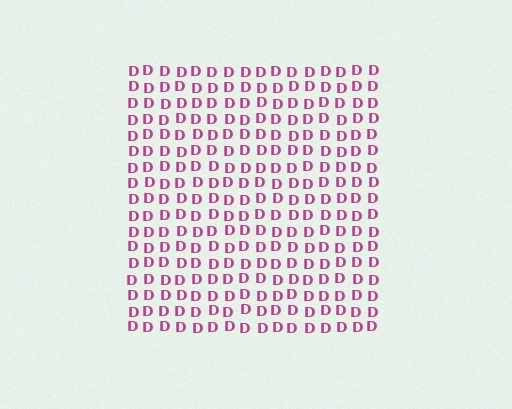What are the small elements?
The small elements are letter D's.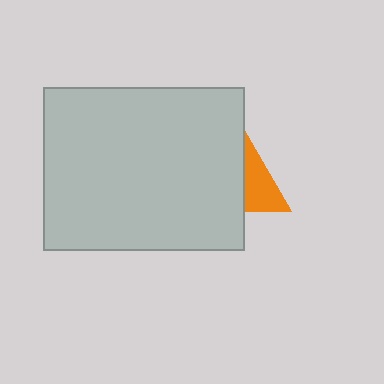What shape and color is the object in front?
The object in front is a light gray rectangle.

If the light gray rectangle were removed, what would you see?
You would see the complete orange triangle.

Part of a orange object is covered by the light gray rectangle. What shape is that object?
It is a triangle.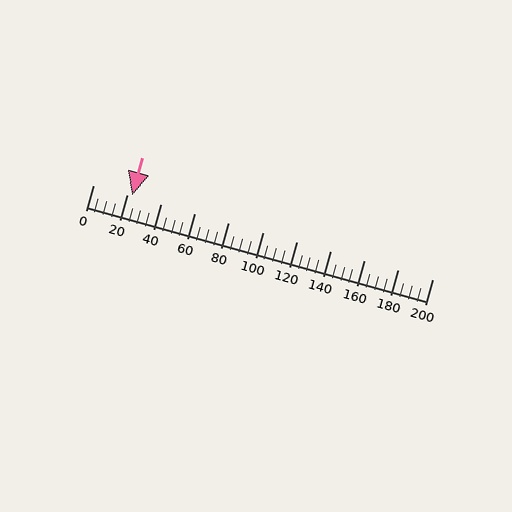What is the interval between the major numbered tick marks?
The major tick marks are spaced 20 units apart.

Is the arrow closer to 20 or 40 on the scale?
The arrow is closer to 20.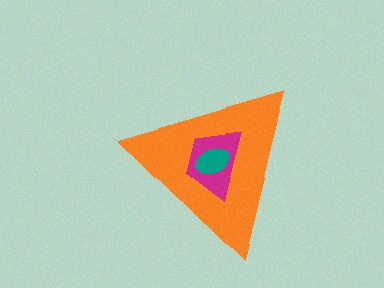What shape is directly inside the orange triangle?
The magenta trapezoid.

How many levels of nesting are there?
3.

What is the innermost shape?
The teal ellipse.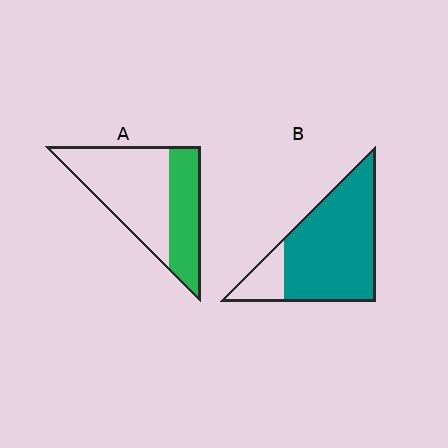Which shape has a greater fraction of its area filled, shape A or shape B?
Shape B.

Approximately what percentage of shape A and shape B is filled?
A is approximately 35% and B is approximately 85%.